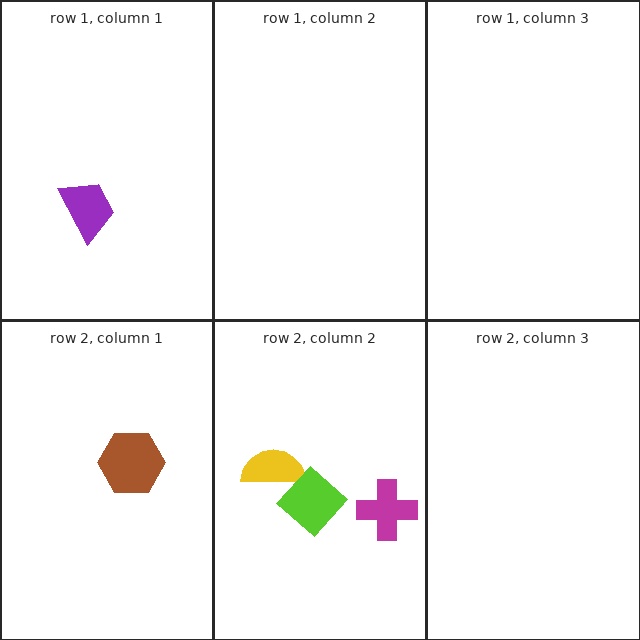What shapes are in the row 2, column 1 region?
The brown hexagon.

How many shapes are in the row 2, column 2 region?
3.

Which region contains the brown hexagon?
The row 2, column 1 region.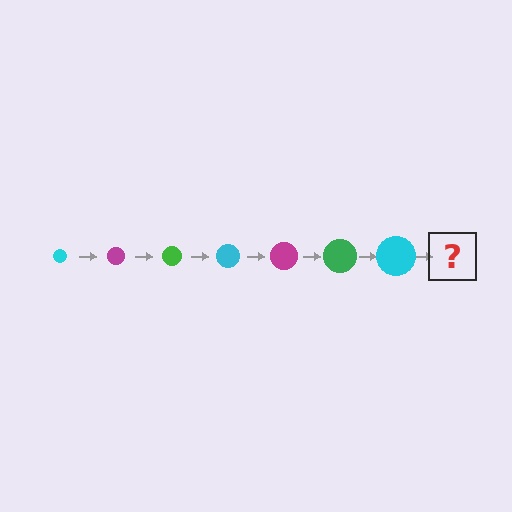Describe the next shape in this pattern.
It should be a magenta circle, larger than the previous one.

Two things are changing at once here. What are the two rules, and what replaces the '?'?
The two rules are that the circle grows larger each step and the color cycles through cyan, magenta, and green. The '?' should be a magenta circle, larger than the previous one.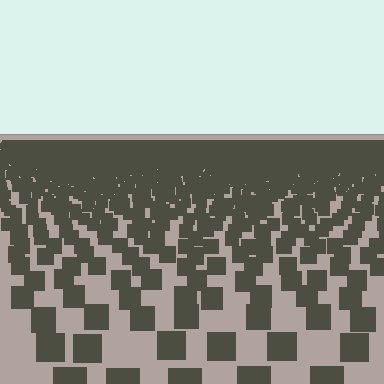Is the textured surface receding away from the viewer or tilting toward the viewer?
The surface is receding away from the viewer. Texture elements get smaller and denser toward the top.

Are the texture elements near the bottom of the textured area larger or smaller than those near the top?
Larger. Near the bottom, elements are closer to the viewer and appear at a bigger on-screen size.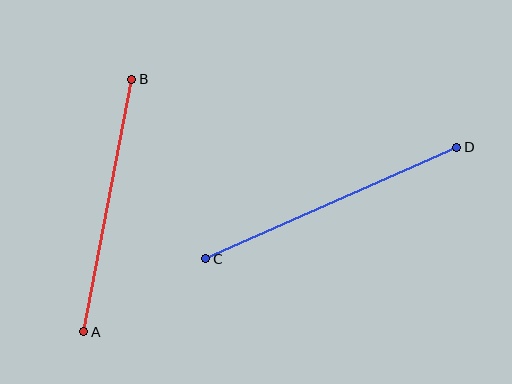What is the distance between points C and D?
The distance is approximately 275 pixels.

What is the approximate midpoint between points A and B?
The midpoint is at approximately (108, 206) pixels.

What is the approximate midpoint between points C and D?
The midpoint is at approximately (331, 203) pixels.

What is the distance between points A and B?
The distance is approximately 257 pixels.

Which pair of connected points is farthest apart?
Points C and D are farthest apart.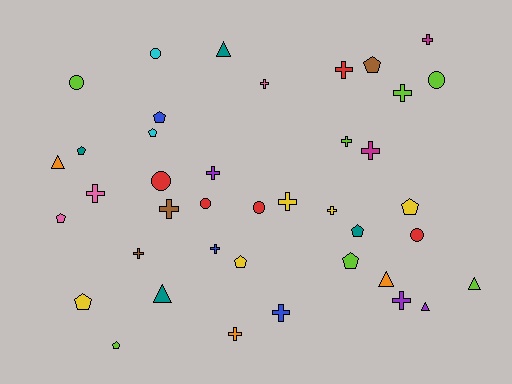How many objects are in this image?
There are 40 objects.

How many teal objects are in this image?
There are 4 teal objects.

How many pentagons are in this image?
There are 11 pentagons.